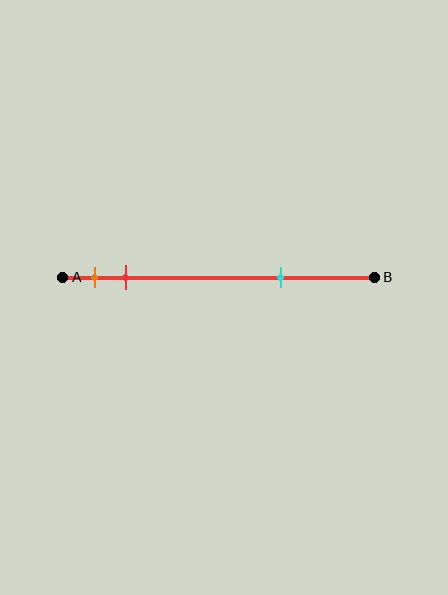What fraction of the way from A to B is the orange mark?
The orange mark is approximately 10% (0.1) of the way from A to B.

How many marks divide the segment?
There are 3 marks dividing the segment.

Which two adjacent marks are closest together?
The orange and red marks are the closest adjacent pair.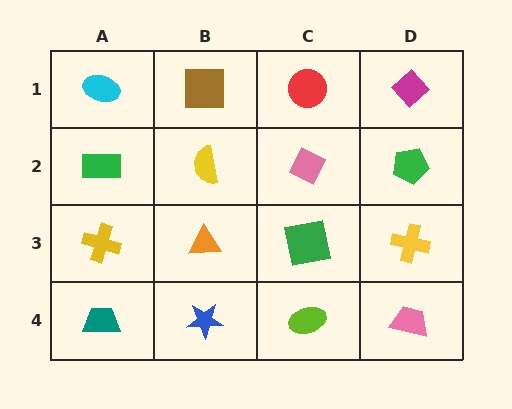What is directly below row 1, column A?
A green rectangle.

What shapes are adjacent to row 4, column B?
An orange triangle (row 3, column B), a teal trapezoid (row 4, column A), a lime ellipse (row 4, column C).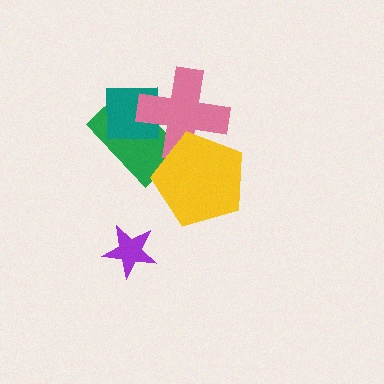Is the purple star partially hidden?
No, no other shape covers it.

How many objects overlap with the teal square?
2 objects overlap with the teal square.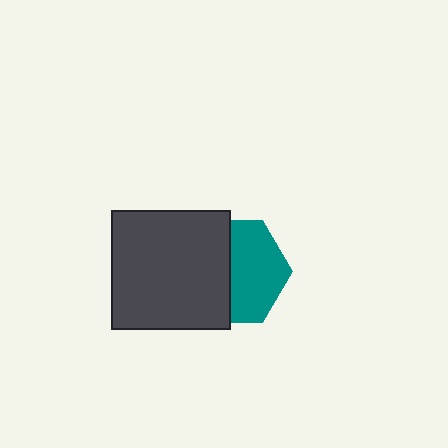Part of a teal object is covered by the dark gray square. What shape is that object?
It is a hexagon.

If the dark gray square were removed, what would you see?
You would see the complete teal hexagon.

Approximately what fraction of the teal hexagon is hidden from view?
Roughly 48% of the teal hexagon is hidden behind the dark gray square.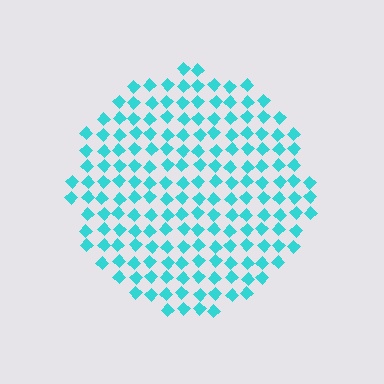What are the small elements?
The small elements are diamonds.